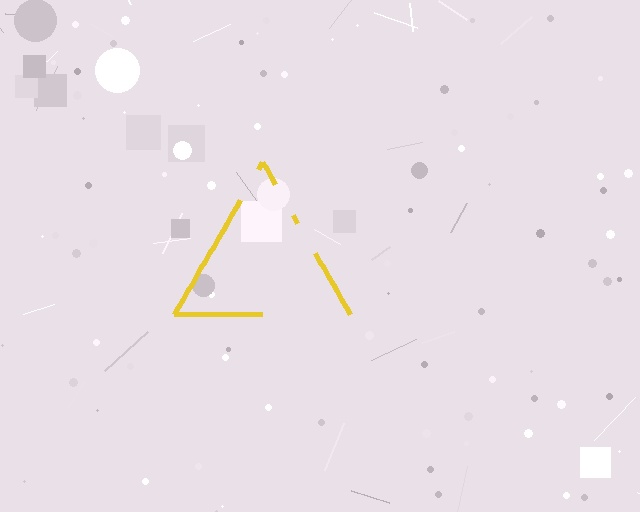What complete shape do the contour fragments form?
The contour fragments form a triangle.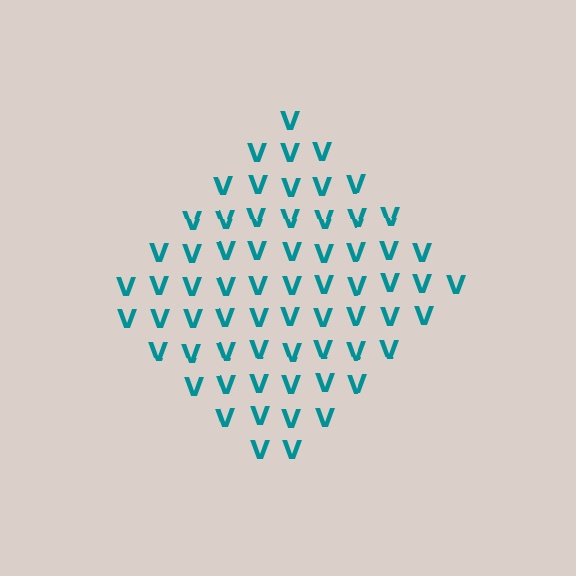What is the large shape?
The large shape is a diamond.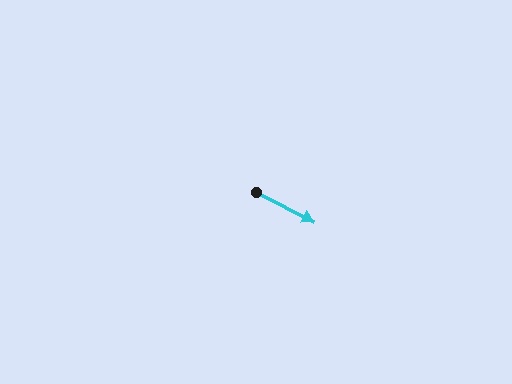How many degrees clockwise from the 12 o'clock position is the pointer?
Approximately 117 degrees.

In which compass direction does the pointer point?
Southeast.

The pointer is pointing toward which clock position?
Roughly 4 o'clock.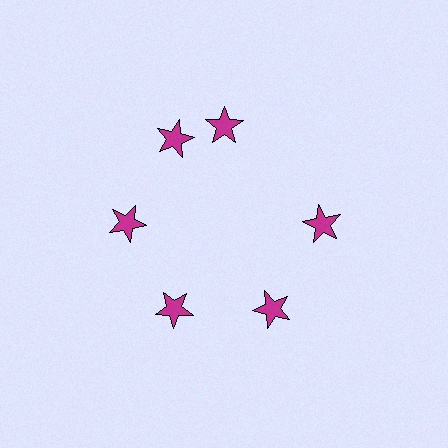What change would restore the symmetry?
The symmetry would be restored by rotating it back into even spacing with its neighbors so that all 6 stars sit at equal angles and equal distance from the center.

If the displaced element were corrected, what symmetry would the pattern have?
It would have 6-fold rotational symmetry — the pattern would map onto itself every 60 degrees.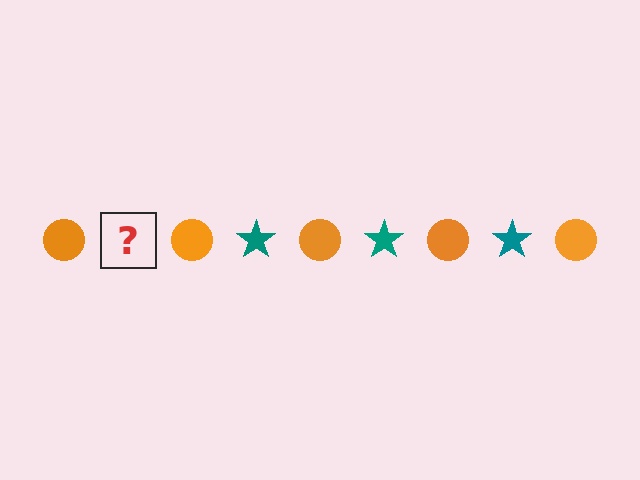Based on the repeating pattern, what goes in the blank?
The blank should be a teal star.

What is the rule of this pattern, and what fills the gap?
The rule is that the pattern alternates between orange circle and teal star. The gap should be filled with a teal star.